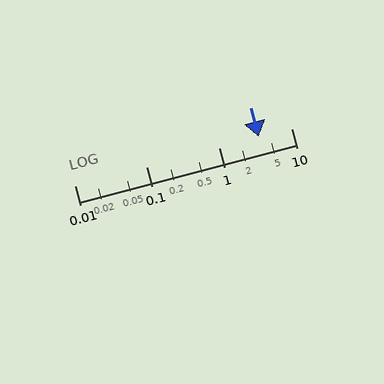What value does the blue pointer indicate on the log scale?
The pointer indicates approximately 3.6.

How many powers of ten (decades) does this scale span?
The scale spans 3 decades, from 0.01 to 10.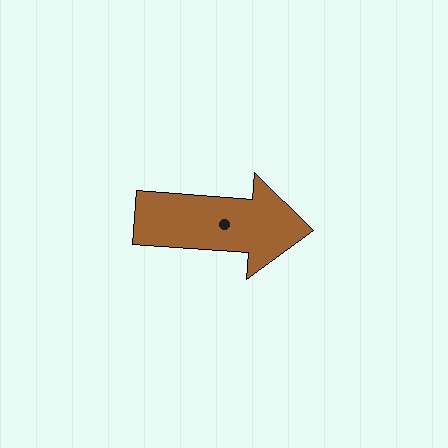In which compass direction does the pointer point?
East.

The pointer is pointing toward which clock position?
Roughly 3 o'clock.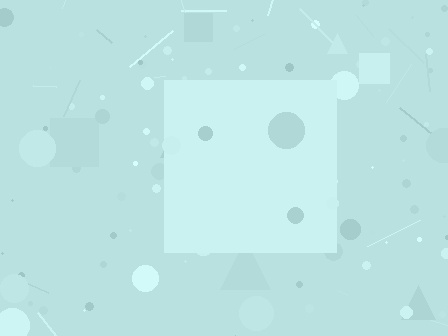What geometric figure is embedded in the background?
A square is embedded in the background.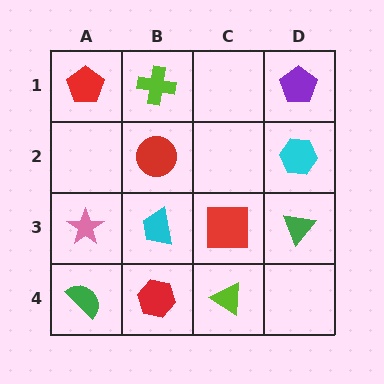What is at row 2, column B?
A red circle.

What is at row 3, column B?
A cyan trapezoid.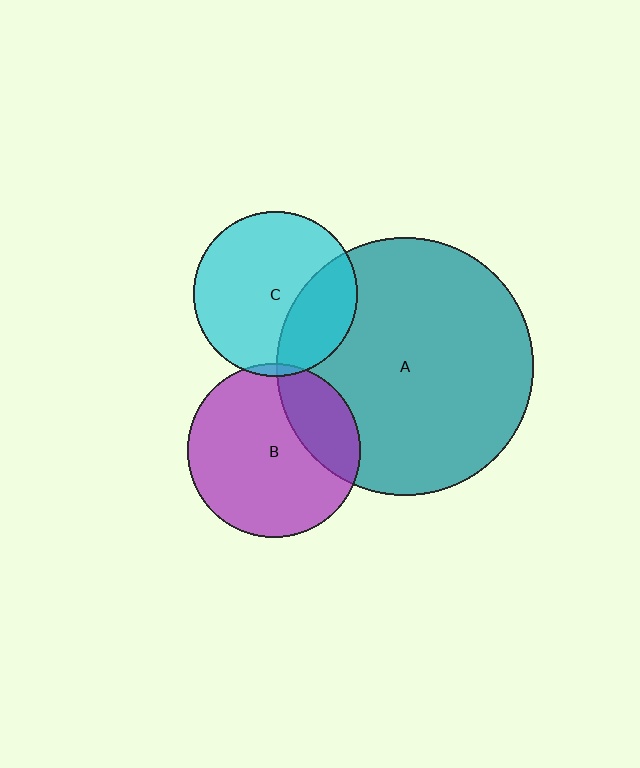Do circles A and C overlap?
Yes.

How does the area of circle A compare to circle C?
Approximately 2.5 times.